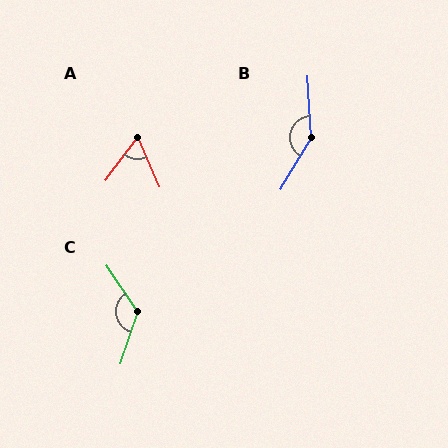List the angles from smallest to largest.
A (60°), C (127°), B (145°).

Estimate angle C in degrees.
Approximately 127 degrees.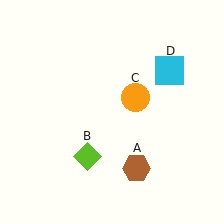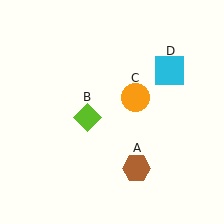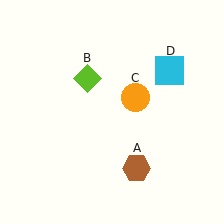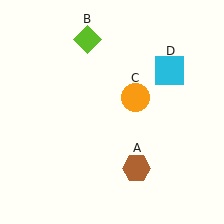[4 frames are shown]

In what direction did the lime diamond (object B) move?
The lime diamond (object B) moved up.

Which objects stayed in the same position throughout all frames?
Brown hexagon (object A) and orange circle (object C) and cyan square (object D) remained stationary.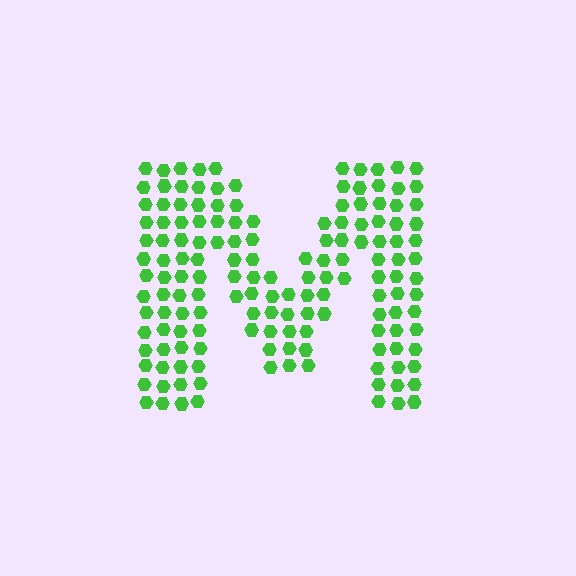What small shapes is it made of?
It is made of small hexagons.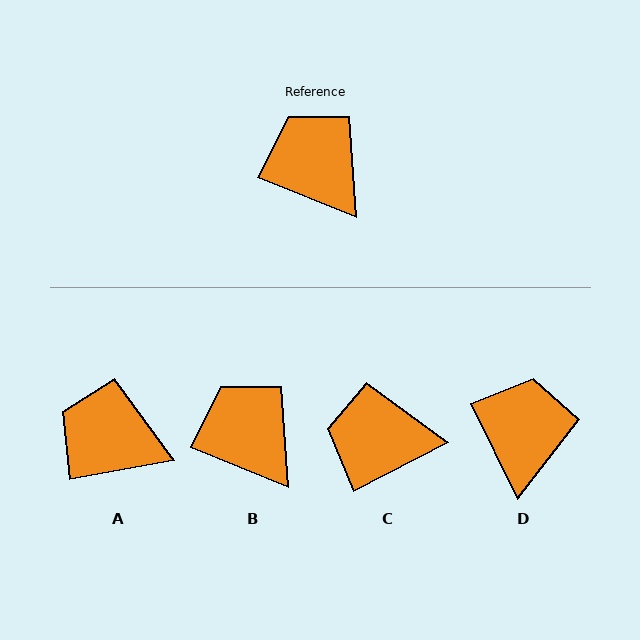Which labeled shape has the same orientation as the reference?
B.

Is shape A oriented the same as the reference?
No, it is off by about 32 degrees.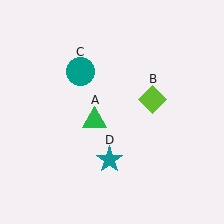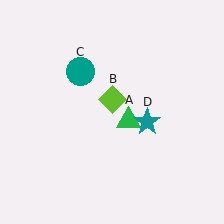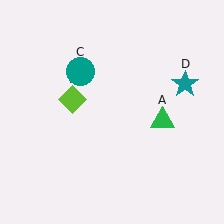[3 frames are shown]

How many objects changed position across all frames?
3 objects changed position: green triangle (object A), lime diamond (object B), teal star (object D).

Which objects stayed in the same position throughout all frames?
Teal circle (object C) remained stationary.